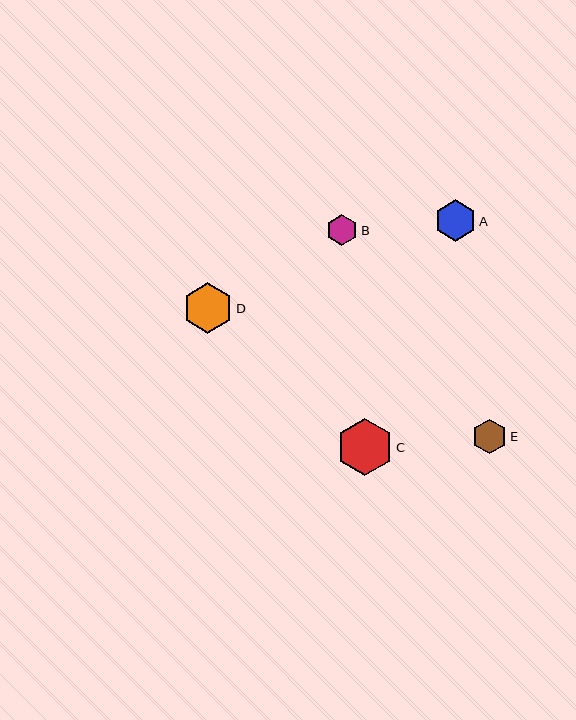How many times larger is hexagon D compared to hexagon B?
Hexagon D is approximately 1.6 times the size of hexagon B.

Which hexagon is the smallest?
Hexagon B is the smallest with a size of approximately 31 pixels.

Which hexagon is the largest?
Hexagon C is the largest with a size of approximately 57 pixels.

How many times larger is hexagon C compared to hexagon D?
Hexagon C is approximately 1.1 times the size of hexagon D.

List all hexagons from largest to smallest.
From largest to smallest: C, D, A, E, B.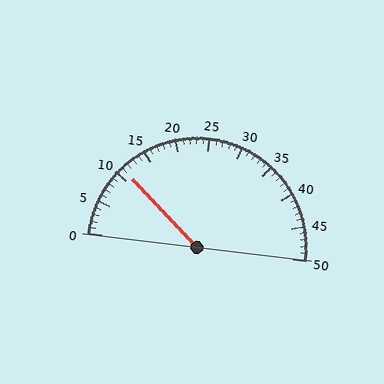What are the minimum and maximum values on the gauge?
The gauge ranges from 0 to 50.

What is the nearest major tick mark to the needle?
The nearest major tick mark is 10.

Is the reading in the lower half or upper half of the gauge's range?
The reading is in the lower half of the range (0 to 50).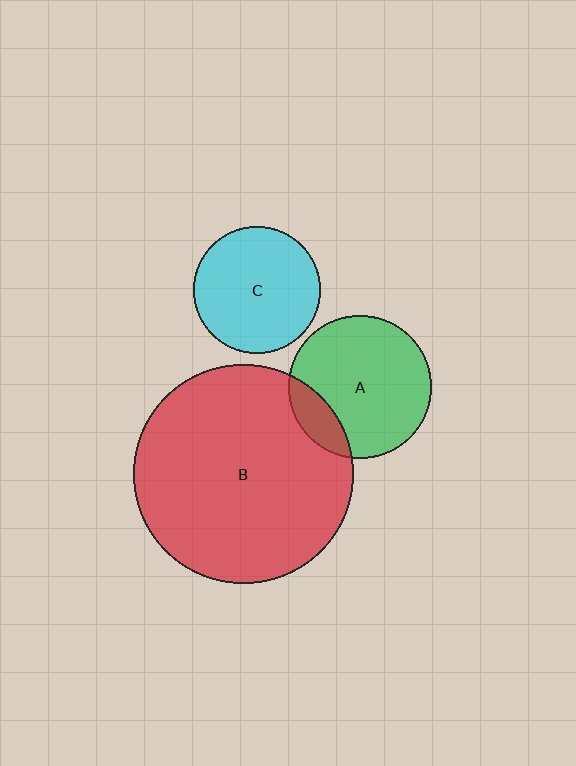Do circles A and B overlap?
Yes.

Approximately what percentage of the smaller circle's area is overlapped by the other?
Approximately 15%.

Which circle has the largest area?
Circle B (red).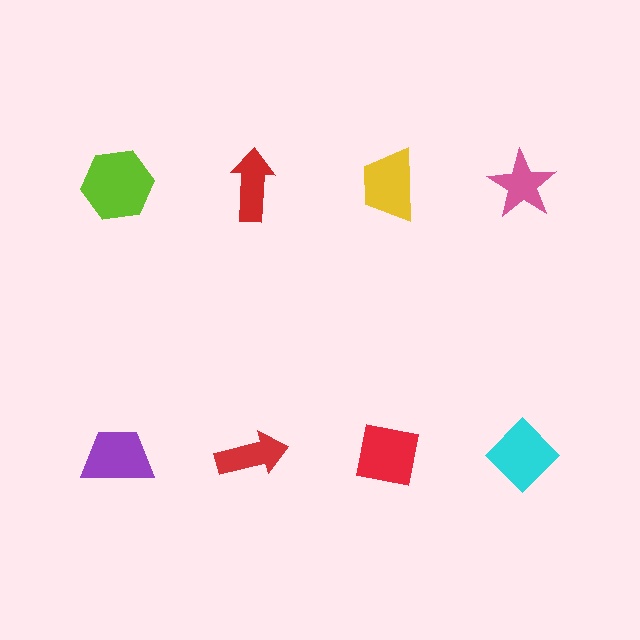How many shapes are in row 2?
4 shapes.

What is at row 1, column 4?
A pink star.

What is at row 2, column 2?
A red arrow.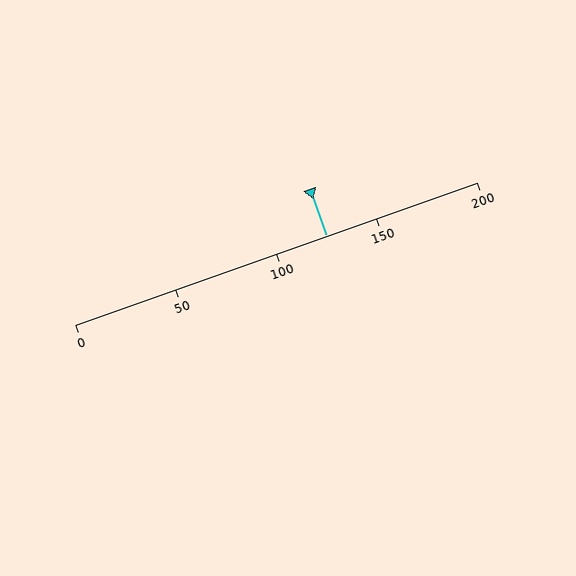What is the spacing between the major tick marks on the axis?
The major ticks are spaced 50 apart.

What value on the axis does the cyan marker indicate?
The marker indicates approximately 125.